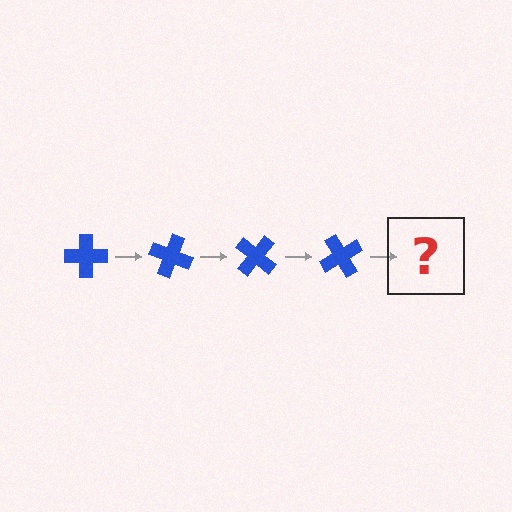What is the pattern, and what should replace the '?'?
The pattern is that the cross rotates 20 degrees each step. The '?' should be a blue cross rotated 80 degrees.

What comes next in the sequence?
The next element should be a blue cross rotated 80 degrees.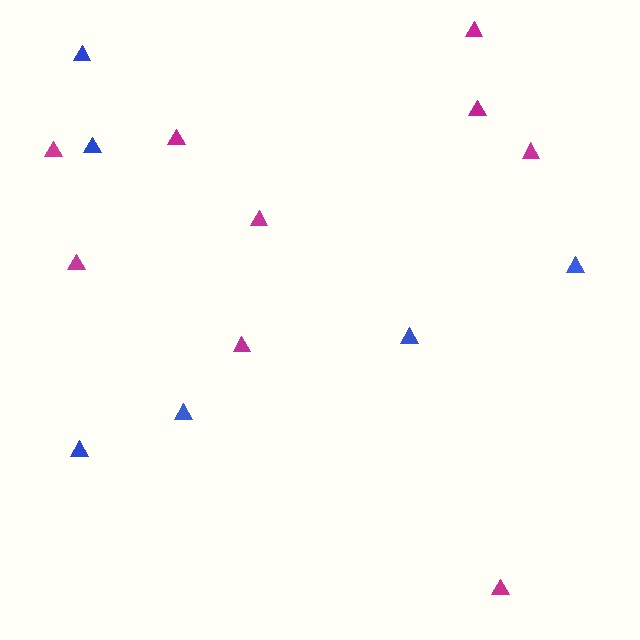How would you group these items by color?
There are 2 groups: one group of magenta triangles (9) and one group of blue triangles (6).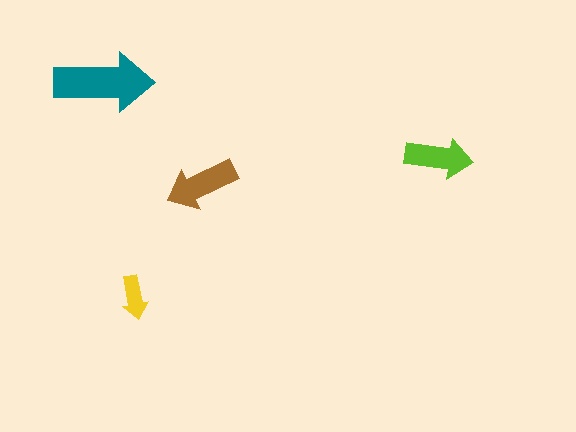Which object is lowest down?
The yellow arrow is bottommost.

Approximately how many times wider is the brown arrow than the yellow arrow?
About 1.5 times wider.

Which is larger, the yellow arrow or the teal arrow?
The teal one.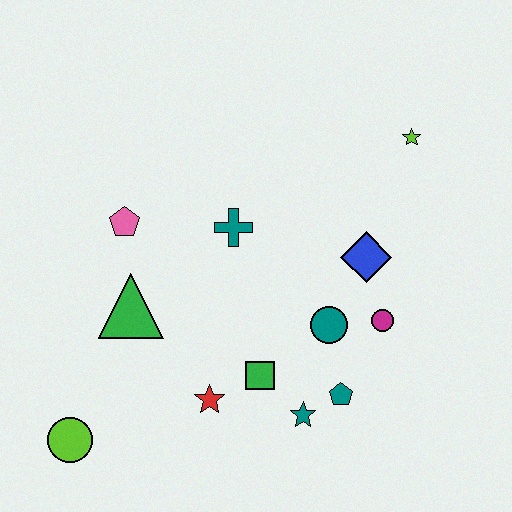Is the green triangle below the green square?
No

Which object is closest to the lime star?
The blue diamond is closest to the lime star.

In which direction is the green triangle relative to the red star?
The green triangle is above the red star.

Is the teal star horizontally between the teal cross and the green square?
No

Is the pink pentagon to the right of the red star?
No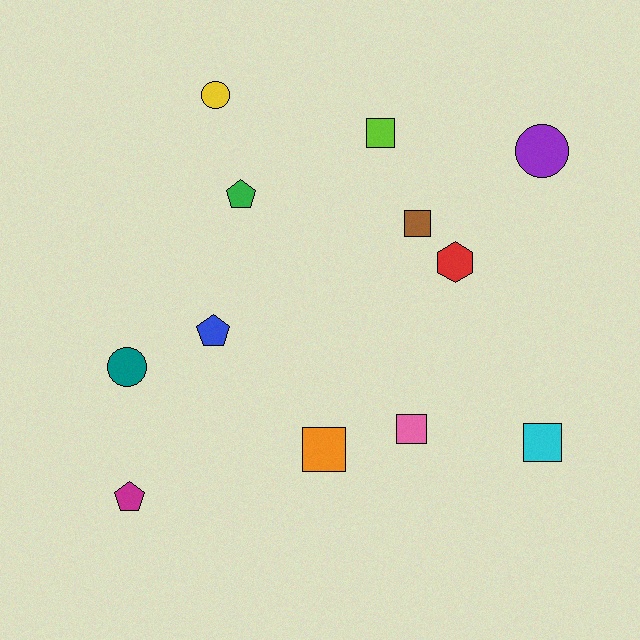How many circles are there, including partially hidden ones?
There are 3 circles.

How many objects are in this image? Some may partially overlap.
There are 12 objects.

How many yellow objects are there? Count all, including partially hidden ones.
There is 1 yellow object.